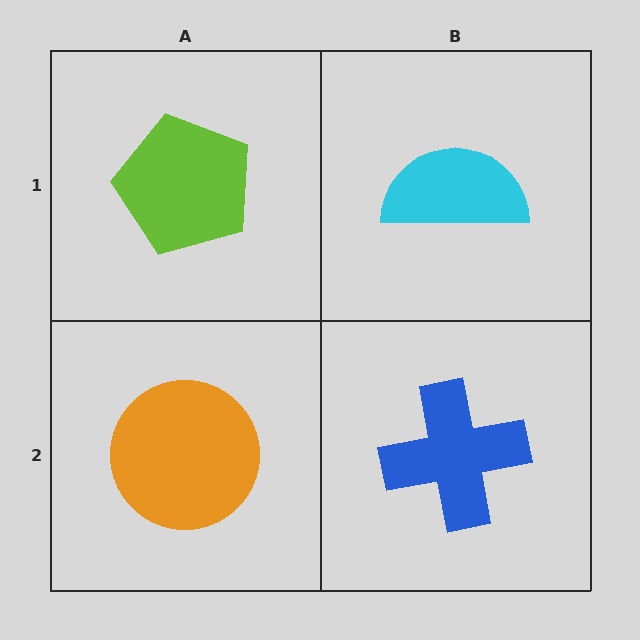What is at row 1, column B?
A cyan semicircle.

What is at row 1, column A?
A lime pentagon.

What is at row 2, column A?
An orange circle.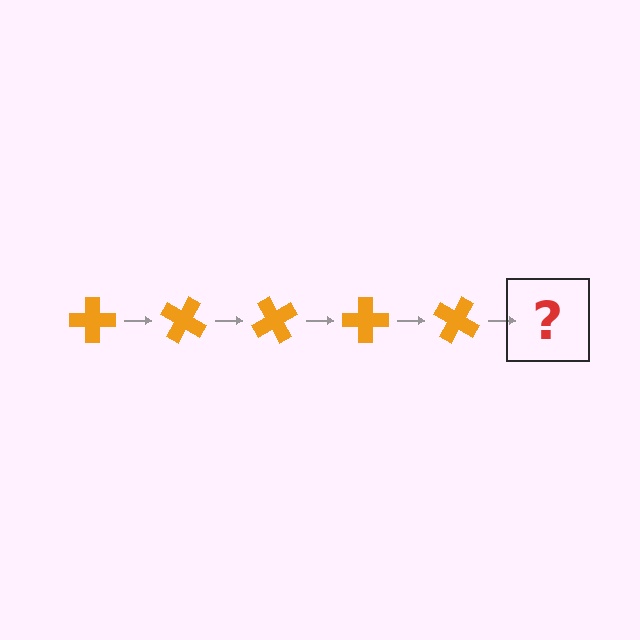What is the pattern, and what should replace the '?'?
The pattern is that the cross rotates 30 degrees each step. The '?' should be an orange cross rotated 150 degrees.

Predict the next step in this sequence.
The next step is an orange cross rotated 150 degrees.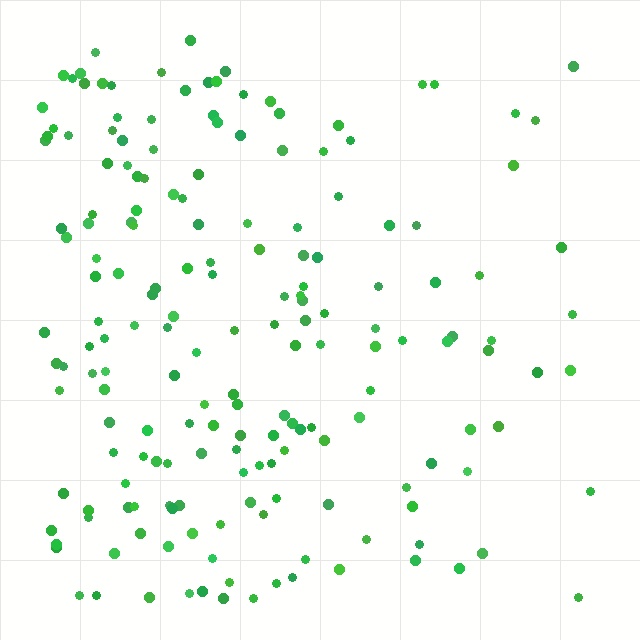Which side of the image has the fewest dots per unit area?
The right.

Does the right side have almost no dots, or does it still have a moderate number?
Still a moderate number, just noticeably fewer than the left.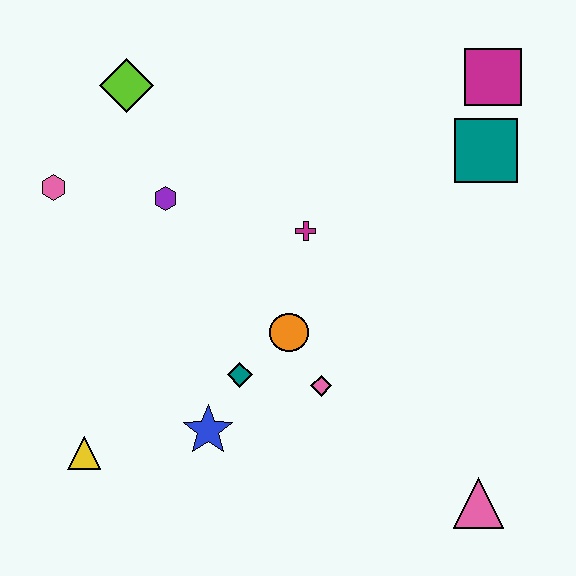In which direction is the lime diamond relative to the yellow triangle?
The lime diamond is above the yellow triangle.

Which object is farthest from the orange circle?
The magenta square is farthest from the orange circle.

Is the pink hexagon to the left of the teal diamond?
Yes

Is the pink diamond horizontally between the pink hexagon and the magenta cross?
No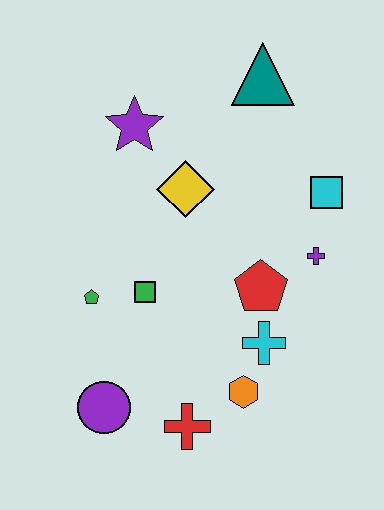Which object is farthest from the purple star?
The red cross is farthest from the purple star.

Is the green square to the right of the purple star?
Yes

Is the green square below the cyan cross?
No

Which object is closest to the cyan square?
The purple cross is closest to the cyan square.